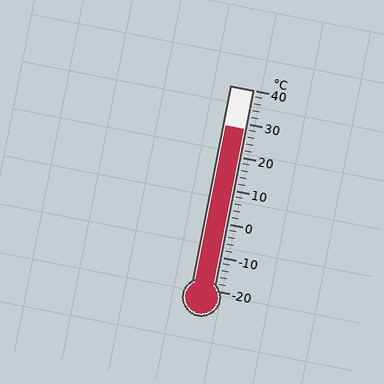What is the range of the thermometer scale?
The thermometer scale ranges from -20°C to 40°C.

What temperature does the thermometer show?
The thermometer shows approximately 28°C.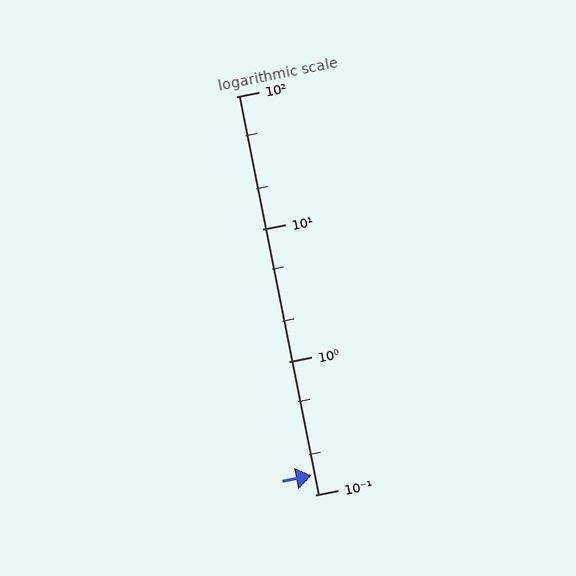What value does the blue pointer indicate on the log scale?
The pointer indicates approximately 0.14.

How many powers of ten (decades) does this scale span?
The scale spans 3 decades, from 0.1 to 100.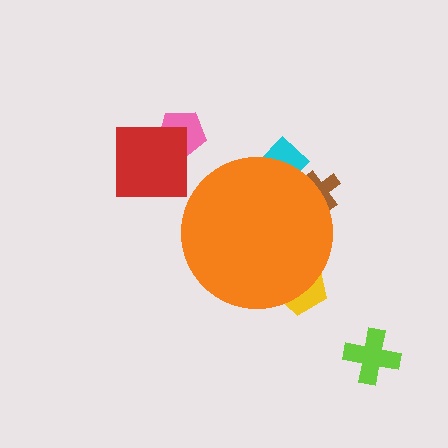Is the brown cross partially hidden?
Yes, the brown cross is partially hidden behind the orange circle.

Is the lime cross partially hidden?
No, the lime cross is fully visible.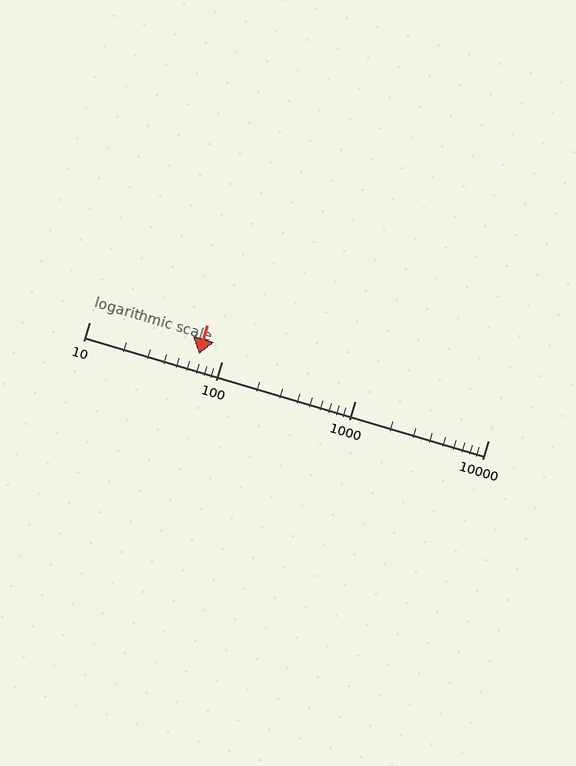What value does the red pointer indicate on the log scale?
The pointer indicates approximately 67.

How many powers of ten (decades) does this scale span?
The scale spans 3 decades, from 10 to 10000.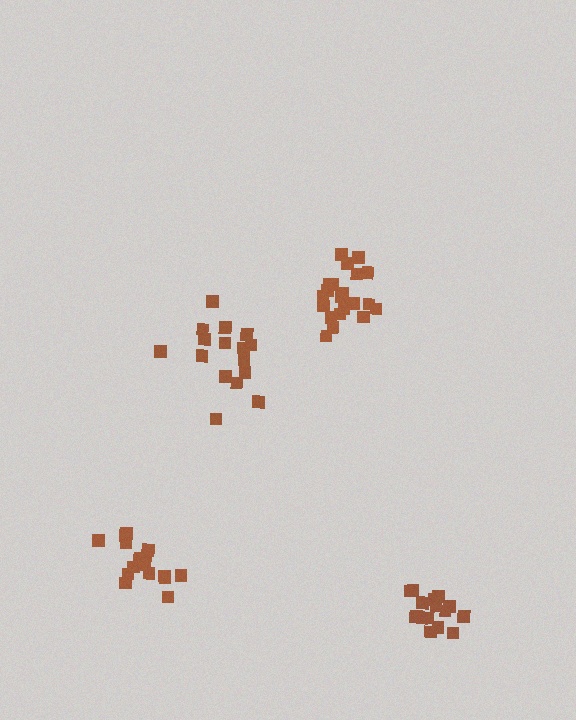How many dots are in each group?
Group 1: 15 dots, Group 2: 21 dots, Group 3: 17 dots, Group 4: 16 dots (69 total).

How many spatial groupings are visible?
There are 4 spatial groupings.